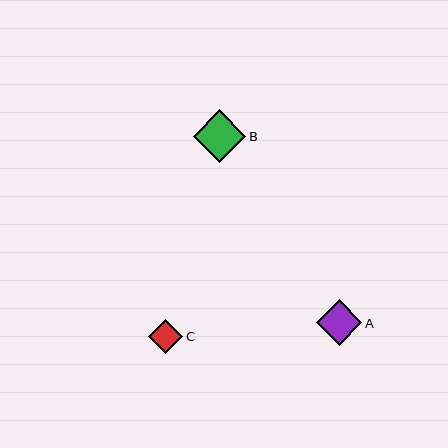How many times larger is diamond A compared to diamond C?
Diamond A is approximately 1.3 times the size of diamond C.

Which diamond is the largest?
Diamond B is the largest with a size of approximately 52 pixels.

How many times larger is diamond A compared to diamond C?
Diamond A is approximately 1.3 times the size of diamond C.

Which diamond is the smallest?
Diamond C is the smallest with a size of approximately 34 pixels.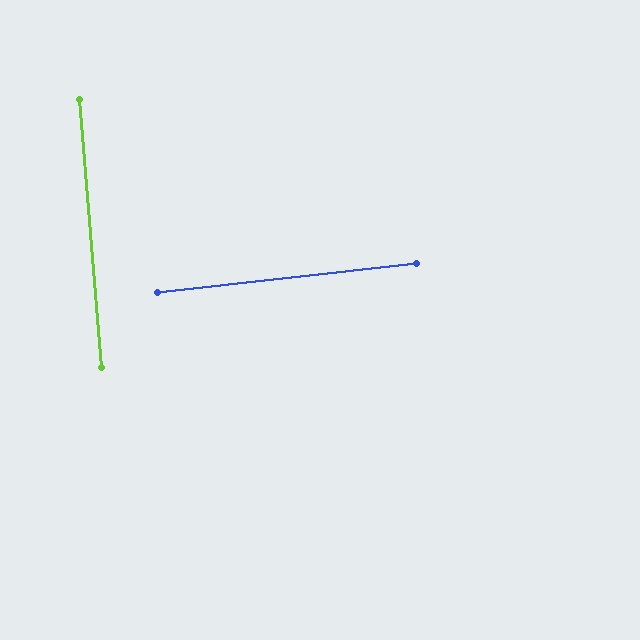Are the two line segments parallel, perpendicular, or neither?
Perpendicular — they meet at approximately 88°.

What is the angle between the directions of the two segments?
Approximately 88 degrees.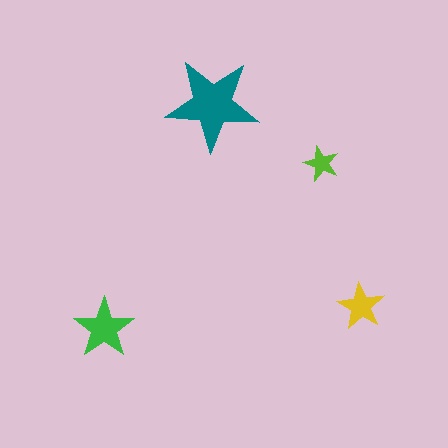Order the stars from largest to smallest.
the teal one, the green one, the yellow one, the lime one.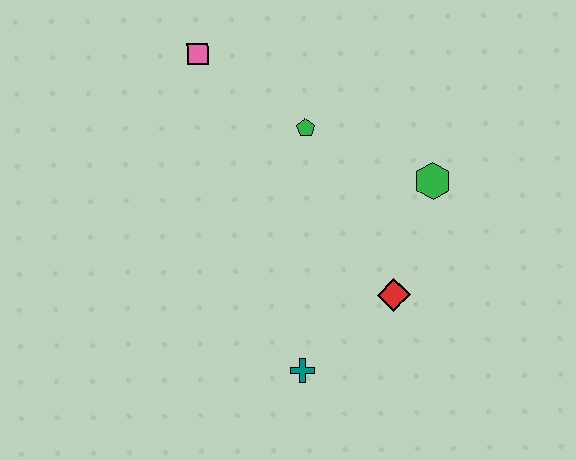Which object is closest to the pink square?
The green pentagon is closest to the pink square.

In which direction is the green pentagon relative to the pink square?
The green pentagon is to the right of the pink square.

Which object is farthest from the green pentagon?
The teal cross is farthest from the green pentagon.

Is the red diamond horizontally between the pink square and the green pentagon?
No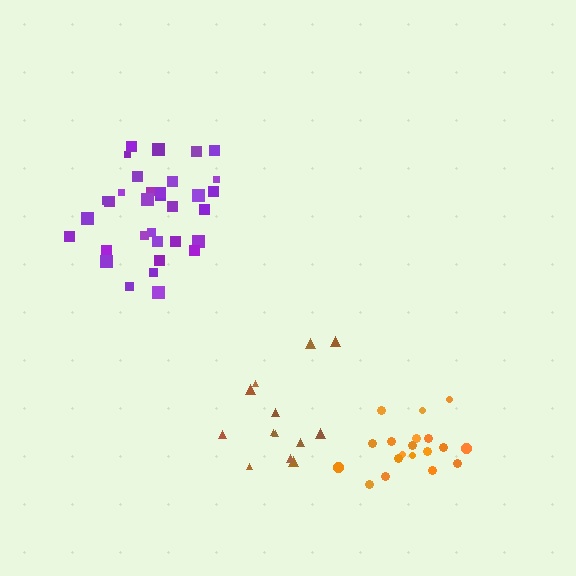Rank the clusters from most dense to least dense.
orange, purple, brown.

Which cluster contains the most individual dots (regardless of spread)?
Purple (35).